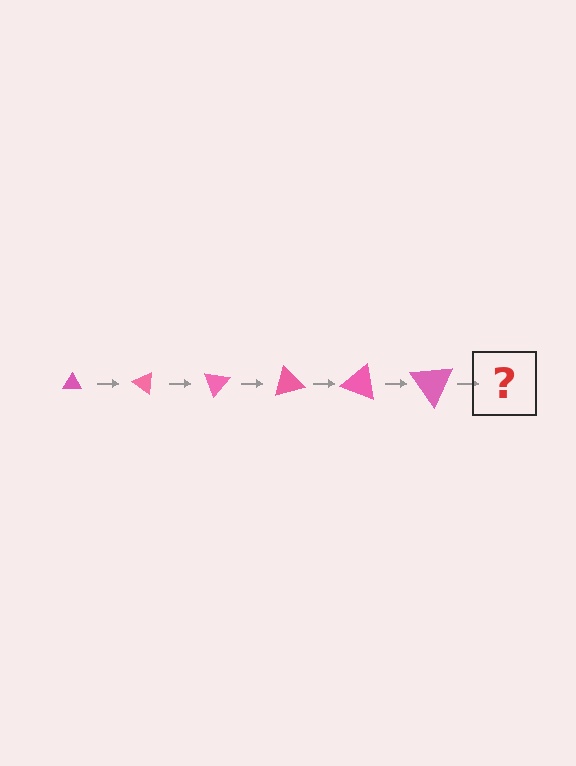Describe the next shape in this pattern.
It should be a triangle, larger than the previous one and rotated 210 degrees from the start.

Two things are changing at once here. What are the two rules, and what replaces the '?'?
The two rules are that the triangle grows larger each step and it rotates 35 degrees each step. The '?' should be a triangle, larger than the previous one and rotated 210 degrees from the start.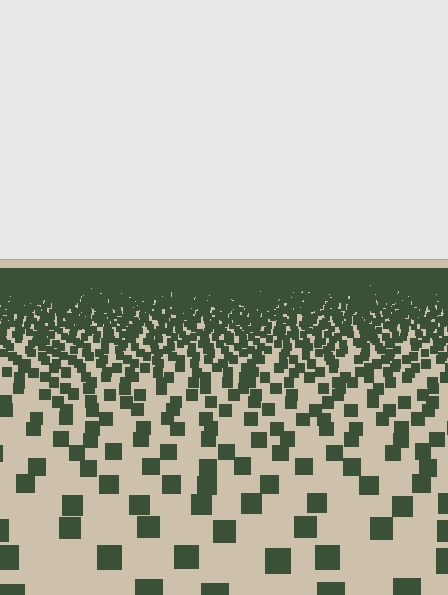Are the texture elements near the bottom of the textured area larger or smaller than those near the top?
Larger. Near the bottom, elements are closer to the viewer and appear at a bigger on-screen size.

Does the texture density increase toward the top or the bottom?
Density increases toward the top.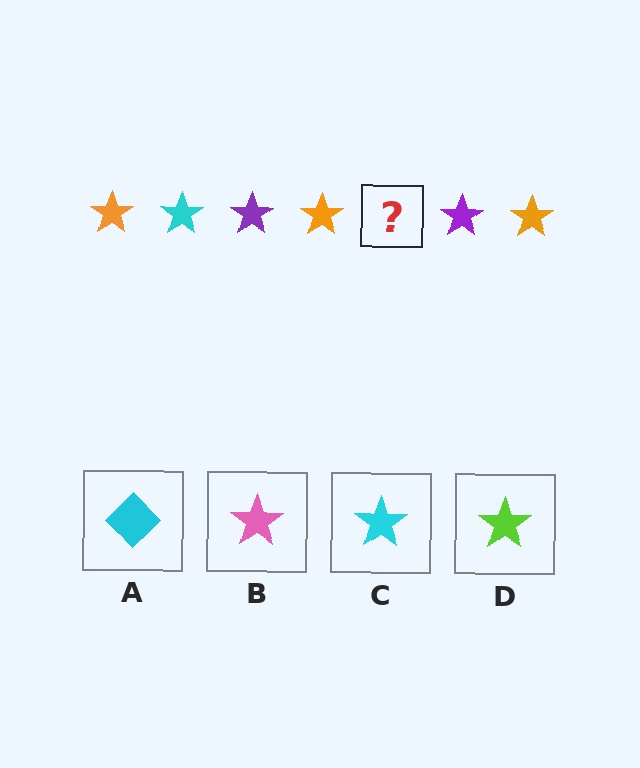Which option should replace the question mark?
Option C.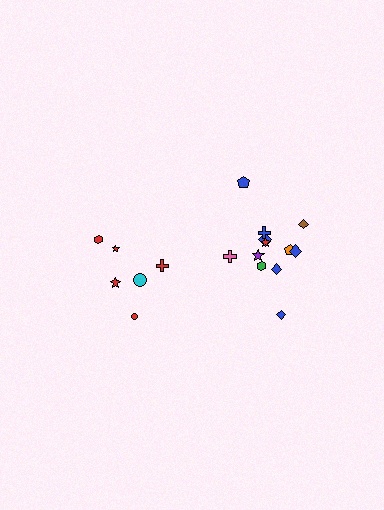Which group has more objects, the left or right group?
The right group.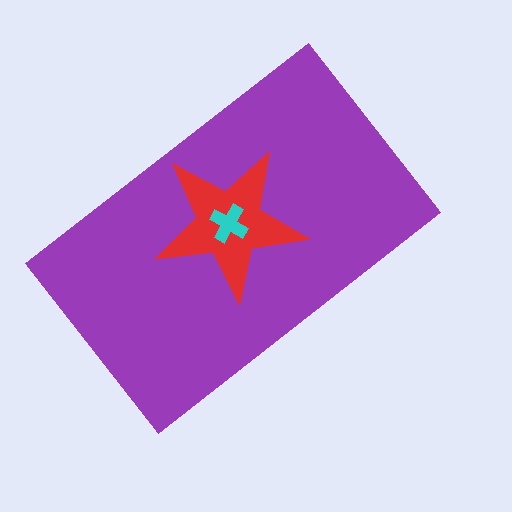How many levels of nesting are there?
3.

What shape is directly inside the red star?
The cyan cross.